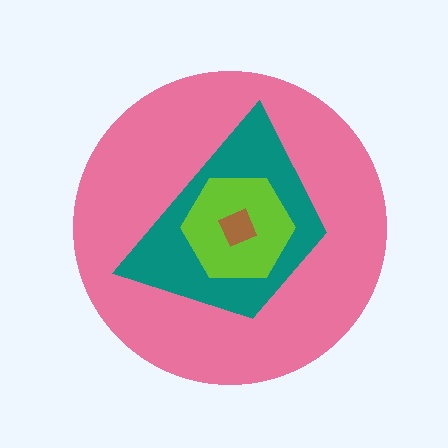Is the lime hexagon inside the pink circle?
Yes.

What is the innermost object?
The brown square.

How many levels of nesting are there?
4.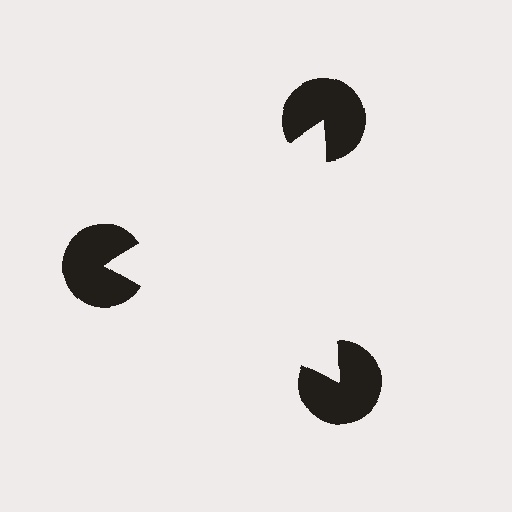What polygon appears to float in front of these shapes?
An illusory triangle — its edges are inferred from the aligned wedge cuts in the pac-man discs, not physically drawn.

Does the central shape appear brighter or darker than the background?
It typically appears slightly brighter than the background, even though no actual brightness change is drawn.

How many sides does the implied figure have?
3 sides.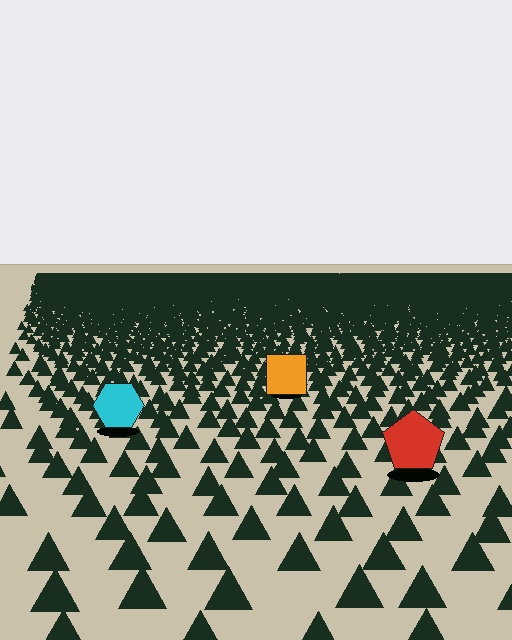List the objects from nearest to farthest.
From nearest to farthest: the red pentagon, the cyan hexagon, the orange square.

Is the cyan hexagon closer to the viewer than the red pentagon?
No. The red pentagon is closer — you can tell from the texture gradient: the ground texture is coarser near it.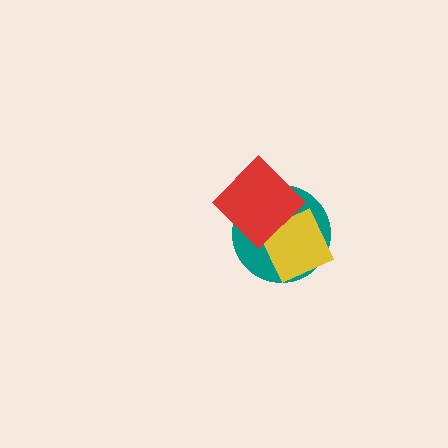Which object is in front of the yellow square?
The red diamond is in front of the yellow square.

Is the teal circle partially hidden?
Yes, it is partially covered by another shape.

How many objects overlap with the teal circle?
2 objects overlap with the teal circle.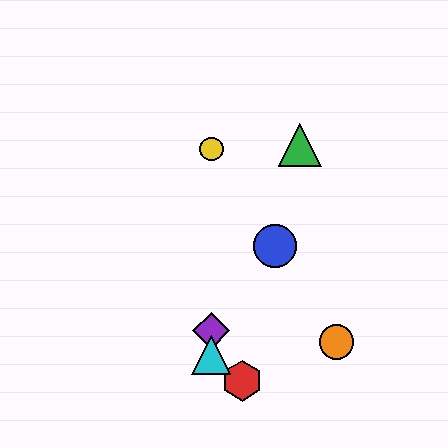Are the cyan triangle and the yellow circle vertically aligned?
Yes, both are at x≈211.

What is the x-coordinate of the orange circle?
The orange circle is at x≈336.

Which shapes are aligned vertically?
The yellow circle, the purple diamond, the cyan triangle are aligned vertically.